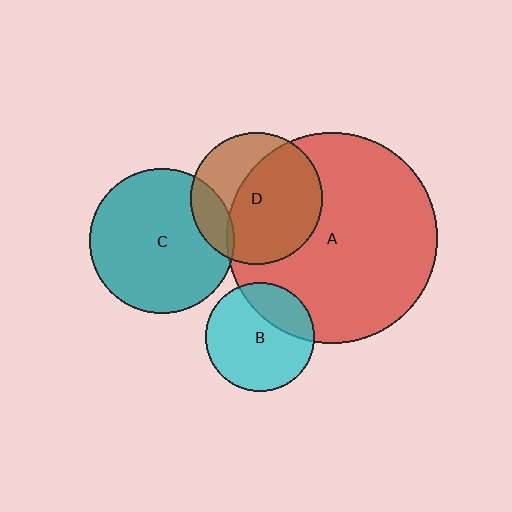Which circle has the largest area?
Circle A (red).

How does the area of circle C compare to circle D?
Approximately 1.2 times.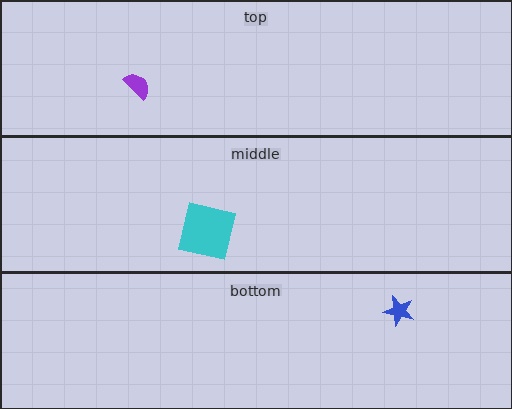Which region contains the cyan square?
The middle region.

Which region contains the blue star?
The bottom region.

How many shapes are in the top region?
1.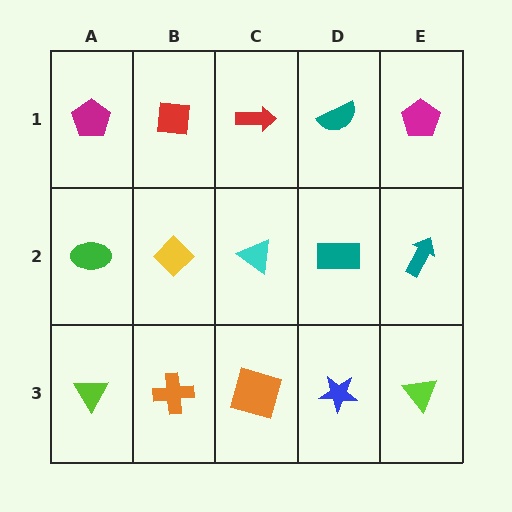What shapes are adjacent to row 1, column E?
A teal arrow (row 2, column E), a teal semicircle (row 1, column D).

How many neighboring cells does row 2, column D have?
4.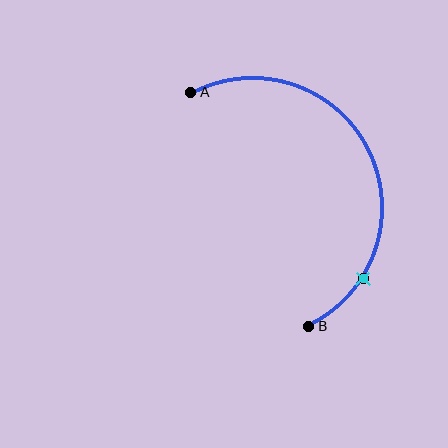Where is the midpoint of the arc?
The arc midpoint is the point on the curve farthest from the straight line joining A and B. It sits to the right of that line.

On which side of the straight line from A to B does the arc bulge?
The arc bulges to the right of the straight line connecting A and B.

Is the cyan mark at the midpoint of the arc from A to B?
No. The cyan mark lies on the arc but is closer to endpoint B. The arc midpoint would be at the point on the curve equidistant along the arc from both A and B.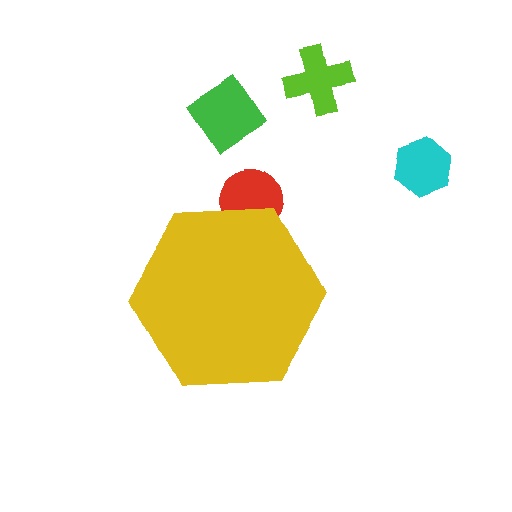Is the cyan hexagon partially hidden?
No, the cyan hexagon is fully visible.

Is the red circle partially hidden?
Yes, the red circle is partially hidden behind the yellow hexagon.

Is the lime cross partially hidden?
No, the lime cross is fully visible.